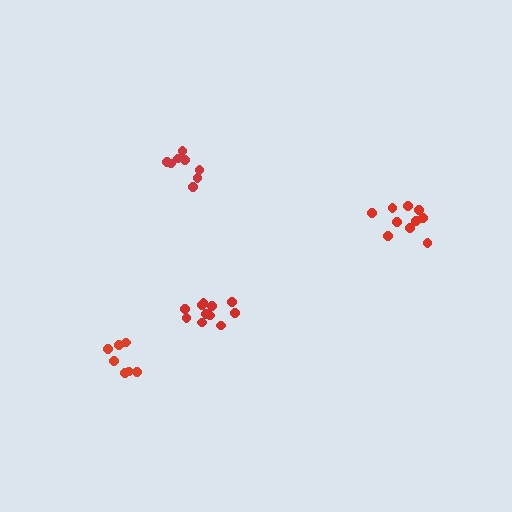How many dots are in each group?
Group 1: 10 dots, Group 2: 12 dots, Group 3: 8 dots, Group 4: 7 dots (37 total).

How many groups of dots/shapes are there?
There are 4 groups.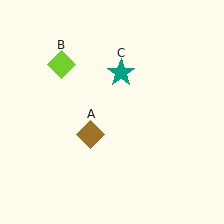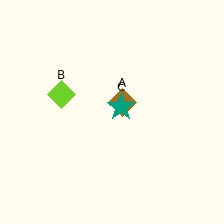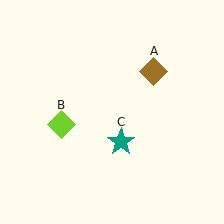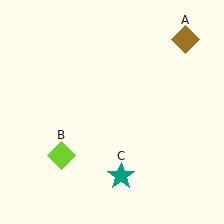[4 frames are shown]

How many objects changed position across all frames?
3 objects changed position: brown diamond (object A), lime diamond (object B), teal star (object C).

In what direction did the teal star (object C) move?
The teal star (object C) moved down.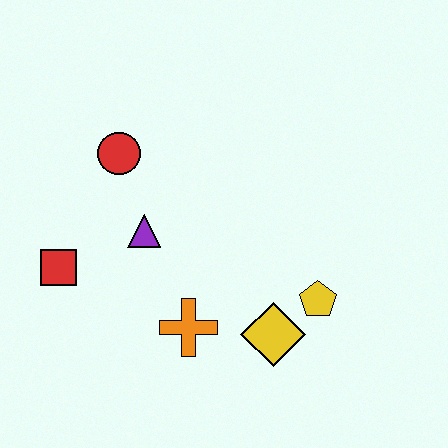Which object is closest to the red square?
The purple triangle is closest to the red square.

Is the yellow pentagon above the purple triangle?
No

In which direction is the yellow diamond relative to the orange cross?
The yellow diamond is to the right of the orange cross.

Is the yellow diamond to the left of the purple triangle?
No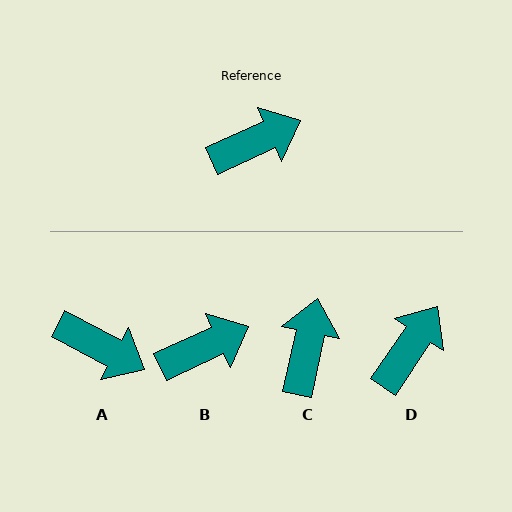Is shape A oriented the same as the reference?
No, it is off by about 52 degrees.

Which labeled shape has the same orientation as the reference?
B.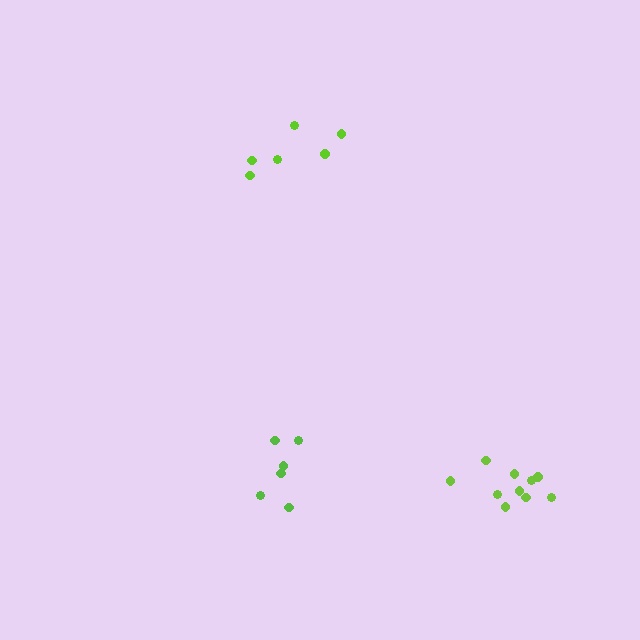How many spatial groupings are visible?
There are 3 spatial groupings.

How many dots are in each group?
Group 1: 10 dots, Group 2: 6 dots, Group 3: 6 dots (22 total).